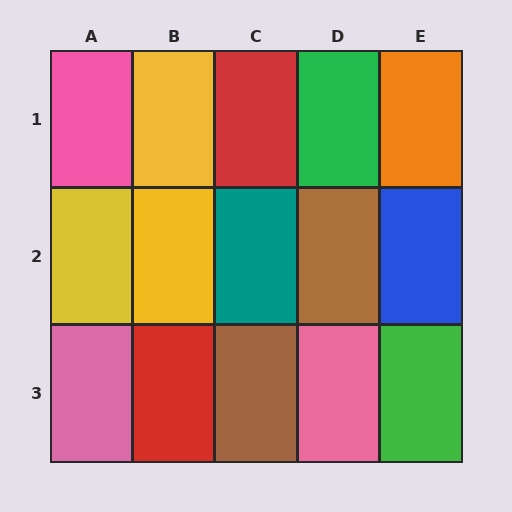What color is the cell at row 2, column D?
Brown.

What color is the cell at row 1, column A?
Pink.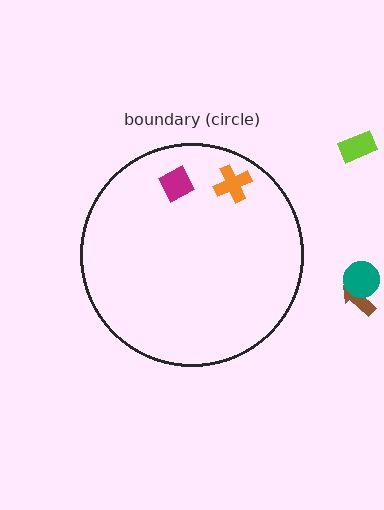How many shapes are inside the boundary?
2 inside, 3 outside.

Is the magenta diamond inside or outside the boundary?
Inside.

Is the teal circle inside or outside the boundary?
Outside.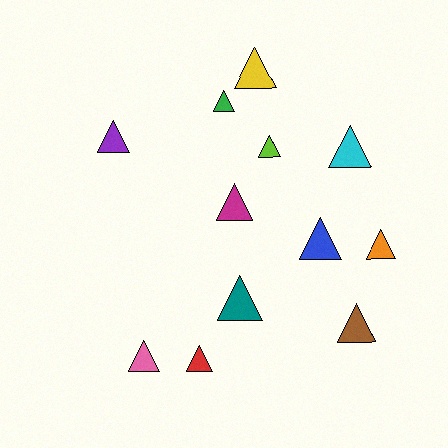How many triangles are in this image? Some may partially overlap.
There are 12 triangles.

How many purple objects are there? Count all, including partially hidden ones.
There is 1 purple object.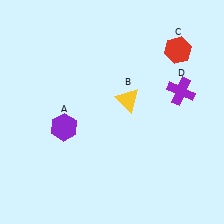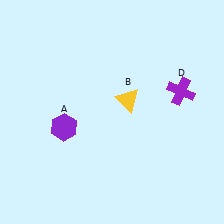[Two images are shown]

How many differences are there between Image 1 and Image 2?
There is 1 difference between the two images.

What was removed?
The red hexagon (C) was removed in Image 2.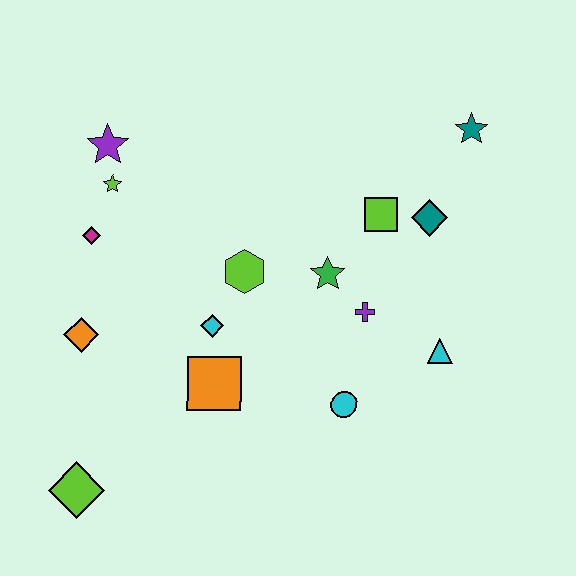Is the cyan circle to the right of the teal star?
No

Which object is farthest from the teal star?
The lime diamond is farthest from the teal star.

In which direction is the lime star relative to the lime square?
The lime star is to the left of the lime square.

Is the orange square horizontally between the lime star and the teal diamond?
Yes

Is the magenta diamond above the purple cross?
Yes